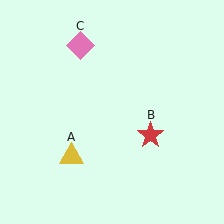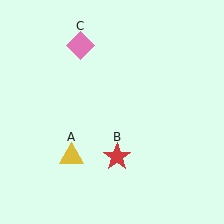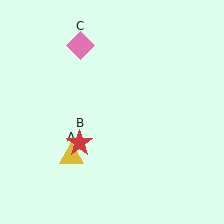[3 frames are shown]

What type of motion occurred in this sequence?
The red star (object B) rotated clockwise around the center of the scene.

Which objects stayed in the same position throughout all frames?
Yellow triangle (object A) and pink diamond (object C) remained stationary.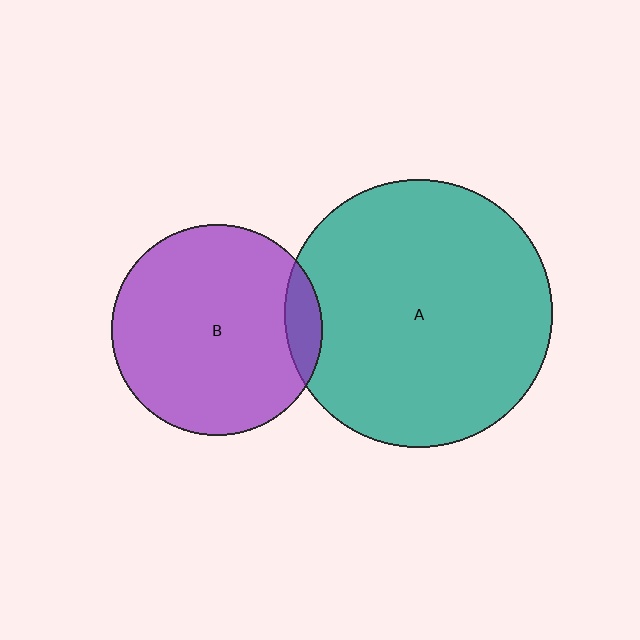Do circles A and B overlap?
Yes.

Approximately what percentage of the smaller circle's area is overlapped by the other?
Approximately 10%.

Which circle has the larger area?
Circle A (teal).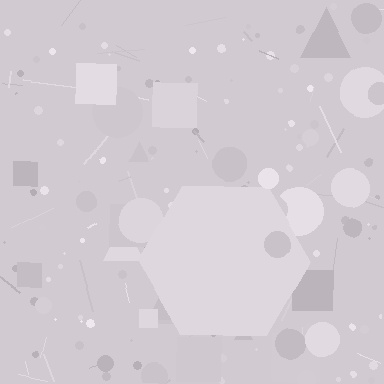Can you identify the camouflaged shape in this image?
The camouflaged shape is a hexagon.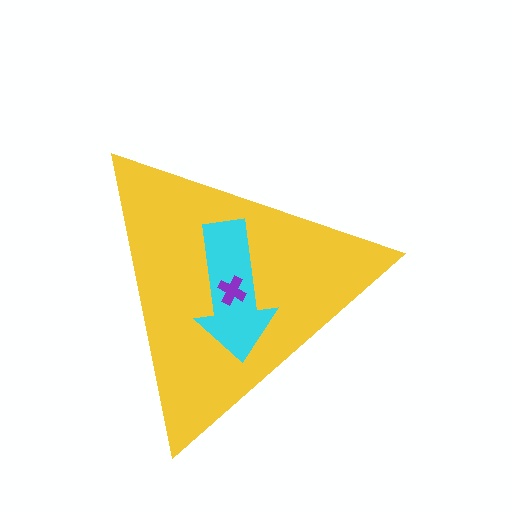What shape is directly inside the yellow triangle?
The cyan arrow.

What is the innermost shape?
The purple cross.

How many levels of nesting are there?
3.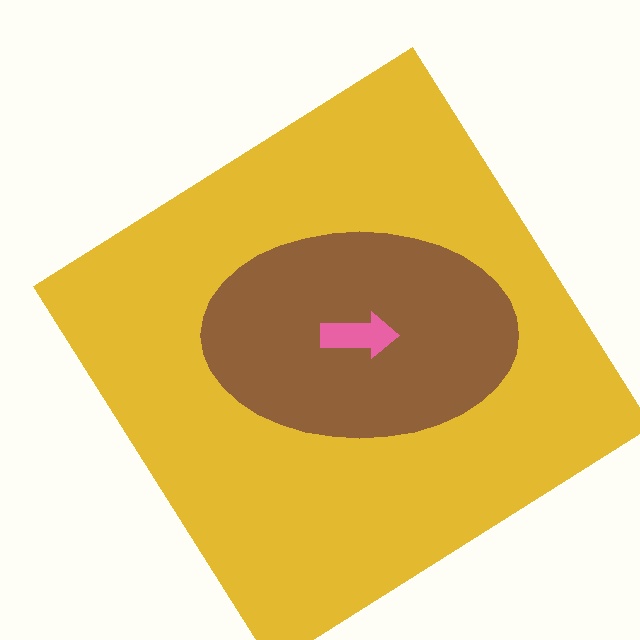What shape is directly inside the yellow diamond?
The brown ellipse.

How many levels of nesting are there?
3.